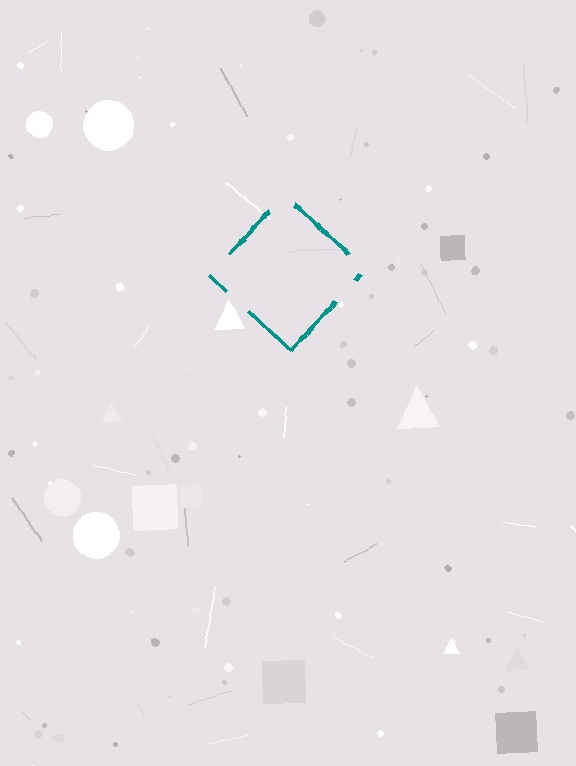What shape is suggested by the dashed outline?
The dashed outline suggests a diamond.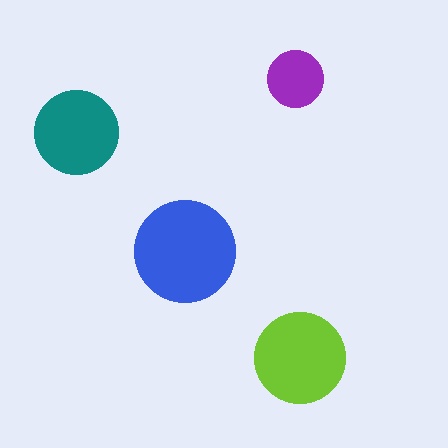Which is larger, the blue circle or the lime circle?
The blue one.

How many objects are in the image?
There are 4 objects in the image.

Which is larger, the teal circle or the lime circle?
The lime one.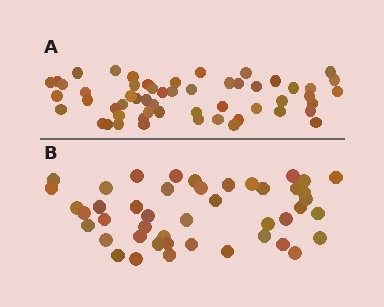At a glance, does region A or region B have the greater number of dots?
Region A (the top region) has more dots.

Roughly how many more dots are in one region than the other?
Region A has roughly 10 or so more dots than region B.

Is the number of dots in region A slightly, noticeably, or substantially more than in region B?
Region A has only slightly more — the two regions are fairly close. The ratio is roughly 1.2 to 1.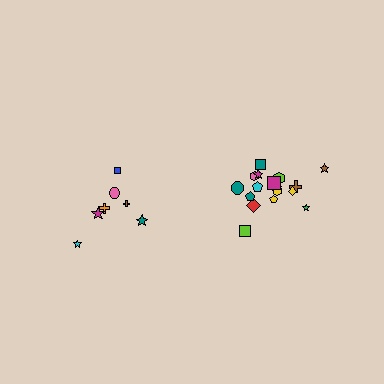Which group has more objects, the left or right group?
The right group.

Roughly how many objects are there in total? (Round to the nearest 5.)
Roughly 25 objects in total.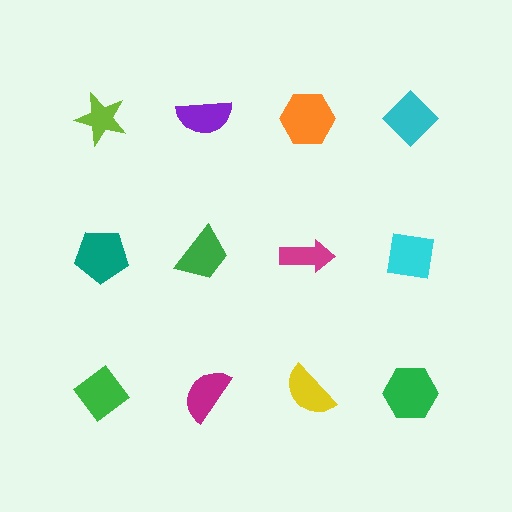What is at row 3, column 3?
A yellow semicircle.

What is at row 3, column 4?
A green hexagon.